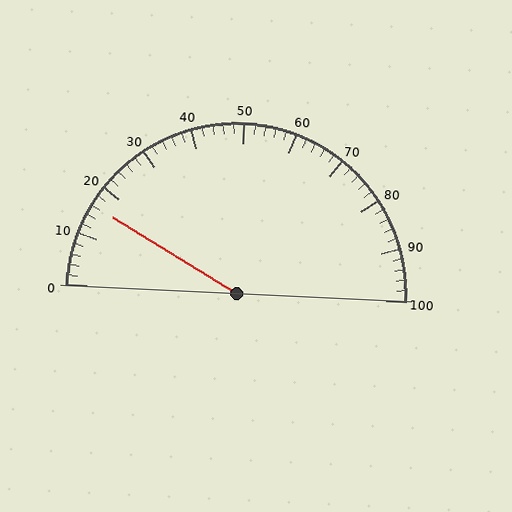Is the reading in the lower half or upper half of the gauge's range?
The reading is in the lower half of the range (0 to 100).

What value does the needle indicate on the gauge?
The needle indicates approximately 16.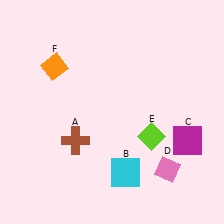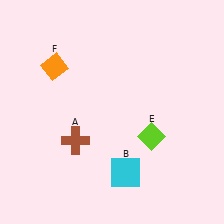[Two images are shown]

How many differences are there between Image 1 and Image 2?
There are 2 differences between the two images.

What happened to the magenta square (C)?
The magenta square (C) was removed in Image 2. It was in the bottom-right area of Image 1.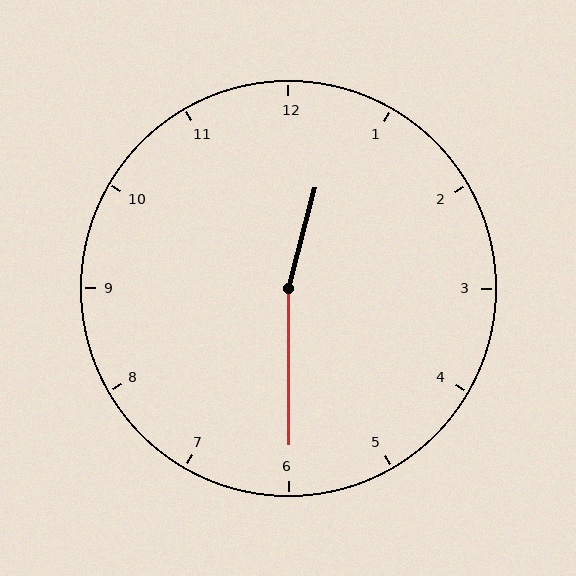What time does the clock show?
12:30.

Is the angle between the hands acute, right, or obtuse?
It is obtuse.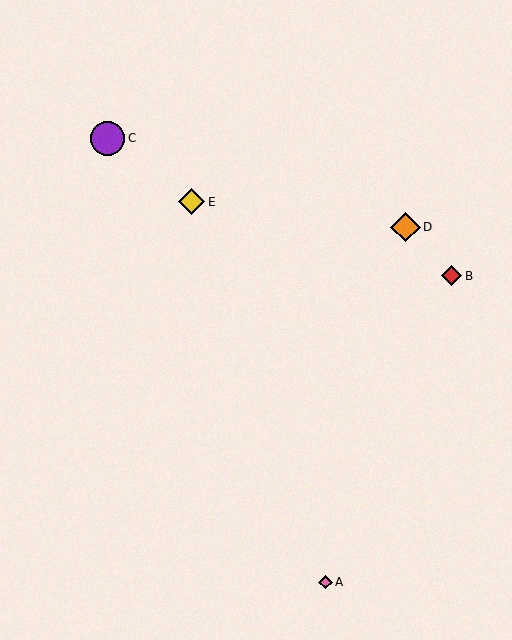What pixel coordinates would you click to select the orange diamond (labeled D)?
Click at (406, 227) to select the orange diamond D.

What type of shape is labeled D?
Shape D is an orange diamond.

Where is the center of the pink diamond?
The center of the pink diamond is at (325, 582).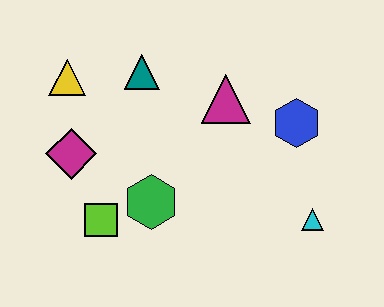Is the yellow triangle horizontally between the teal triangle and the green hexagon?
No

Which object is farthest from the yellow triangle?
The cyan triangle is farthest from the yellow triangle.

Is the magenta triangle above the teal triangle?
No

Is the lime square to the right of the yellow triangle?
Yes